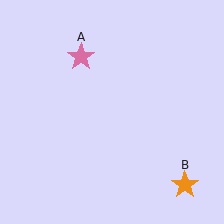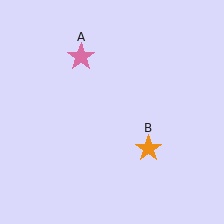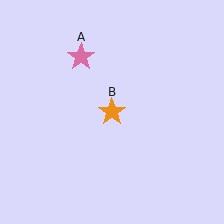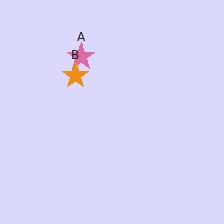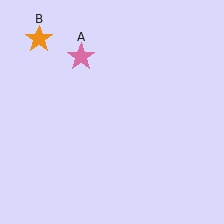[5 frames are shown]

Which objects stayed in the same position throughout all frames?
Pink star (object A) remained stationary.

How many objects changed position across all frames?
1 object changed position: orange star (object B).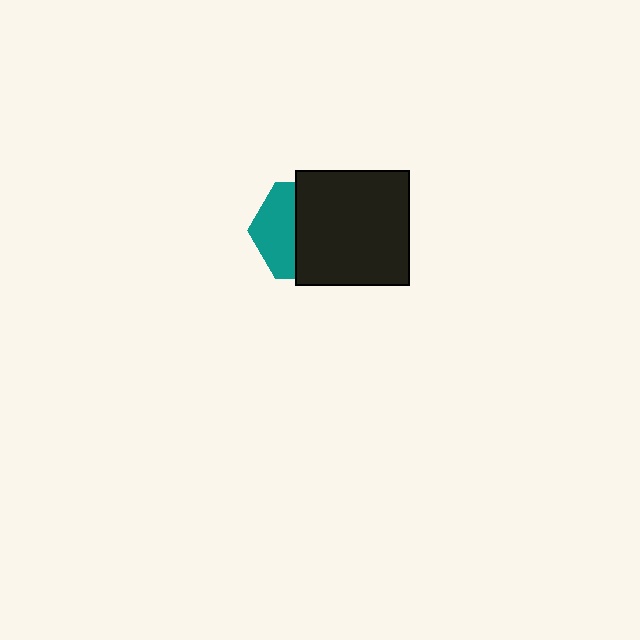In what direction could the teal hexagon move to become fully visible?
The teal hexagon could move left. That would shift it out from behind the black square entirely.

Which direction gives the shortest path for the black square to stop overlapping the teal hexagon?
Moving right gives the shortest separation.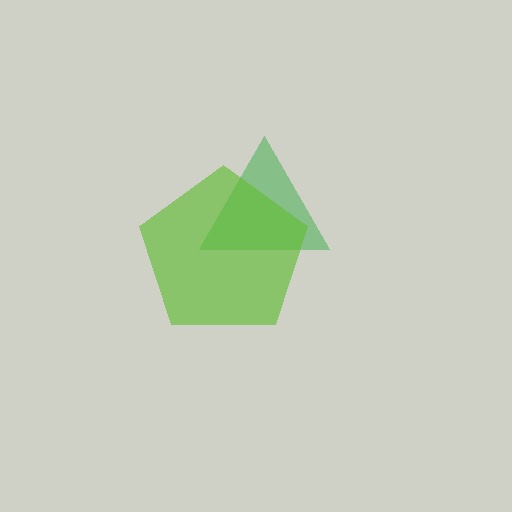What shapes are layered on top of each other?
The layered shapes are: a green triangle, a lime pentagon.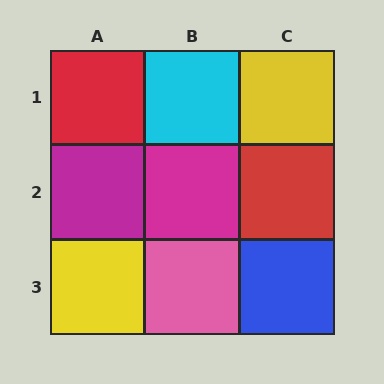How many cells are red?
2 cells are red.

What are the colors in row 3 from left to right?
Yellow, pink, blue.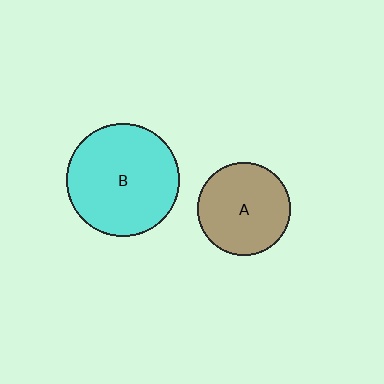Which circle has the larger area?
Circle B (cyan).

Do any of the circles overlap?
No, none of the circles overlap.